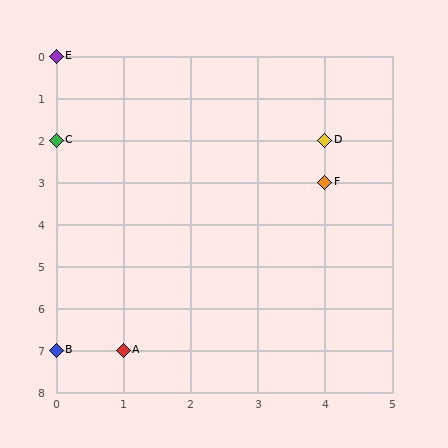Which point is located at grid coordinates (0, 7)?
Point B is at (0, 7).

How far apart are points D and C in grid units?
Points D and C are 4 columns apart.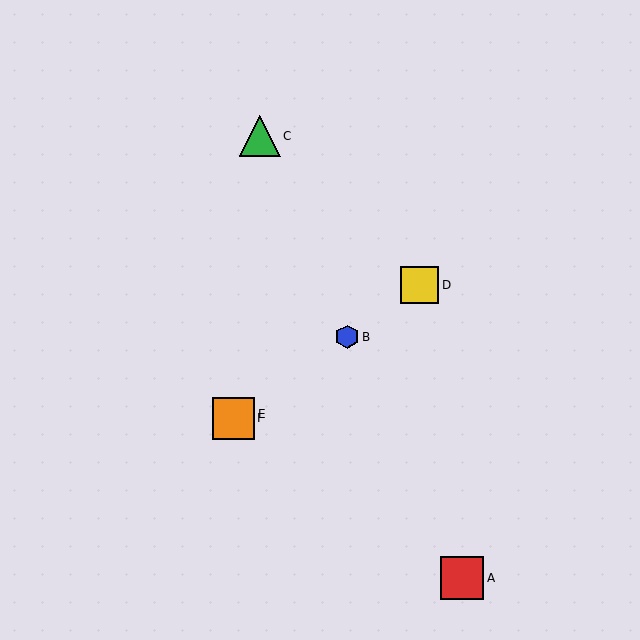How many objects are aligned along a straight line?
4 objects (B, D, E, F) are aligned along a straight line.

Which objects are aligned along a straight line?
Objects B, D, E, F are aligned along a straight line.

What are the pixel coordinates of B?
Object B is at (347, 337).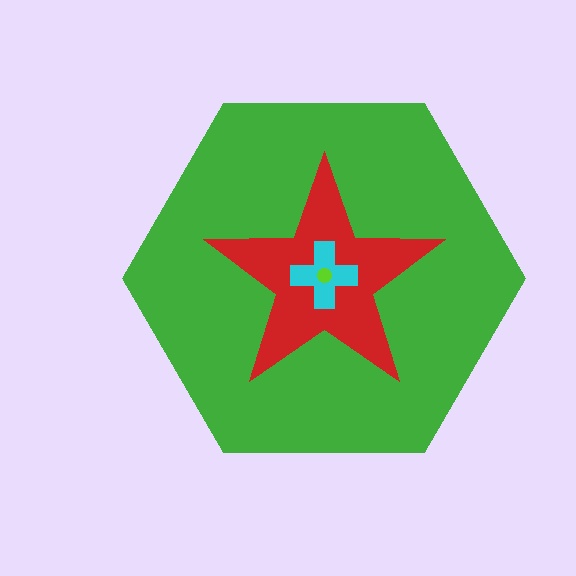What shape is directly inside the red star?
The cyan cross.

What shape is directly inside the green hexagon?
The red star.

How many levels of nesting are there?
4.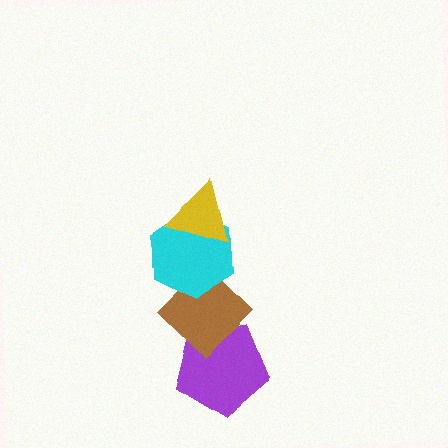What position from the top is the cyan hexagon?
The cyan hexagon is 2nd from the top.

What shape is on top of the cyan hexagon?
The yellow triangle is on top of the cyan hexagon.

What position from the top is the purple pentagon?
The purple pentagon is 4th from the top.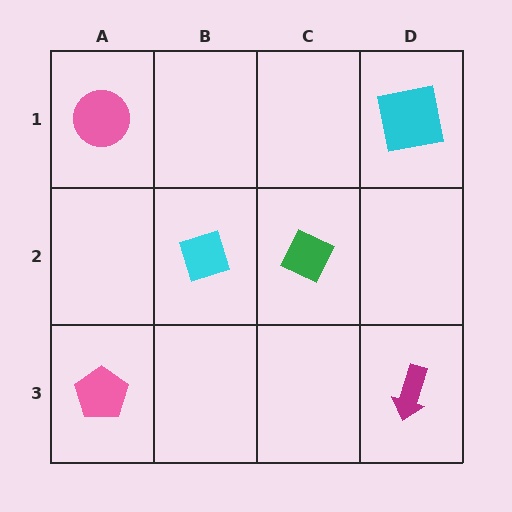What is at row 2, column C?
A green diamond.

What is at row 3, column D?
A magenta arrow.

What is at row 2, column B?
A cyan diamond.